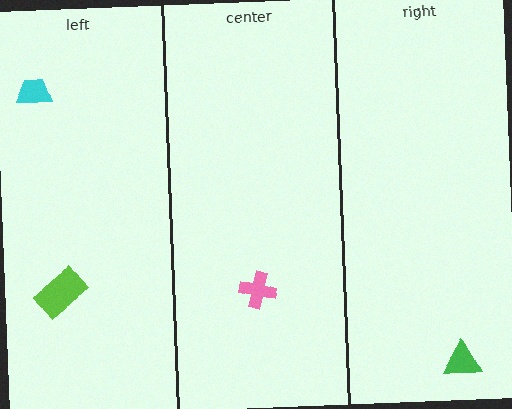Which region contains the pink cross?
The center region.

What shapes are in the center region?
The pink cross.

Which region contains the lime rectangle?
The left region.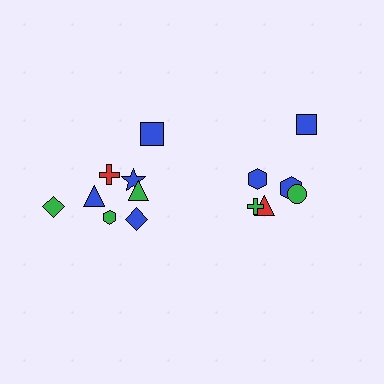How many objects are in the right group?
There are 6 objects.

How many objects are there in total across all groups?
There are 14 objects.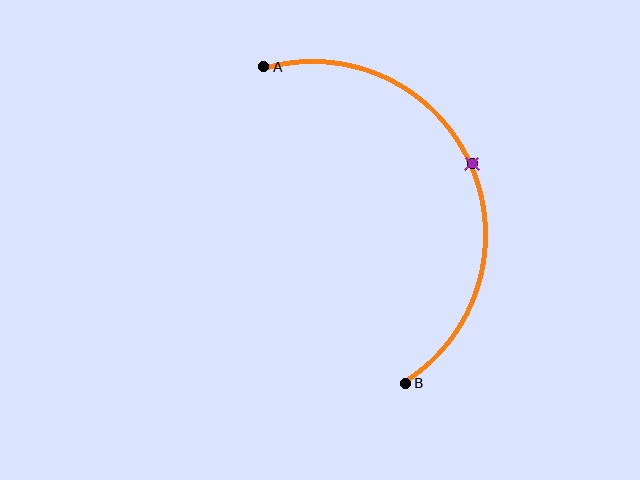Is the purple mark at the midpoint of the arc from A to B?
Yes. The purple mark lies on the arc at equal arc-length from both A and B — it is the arc midpoint.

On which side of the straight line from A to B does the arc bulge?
The arc bulges to the right of the straight line connecting A and B.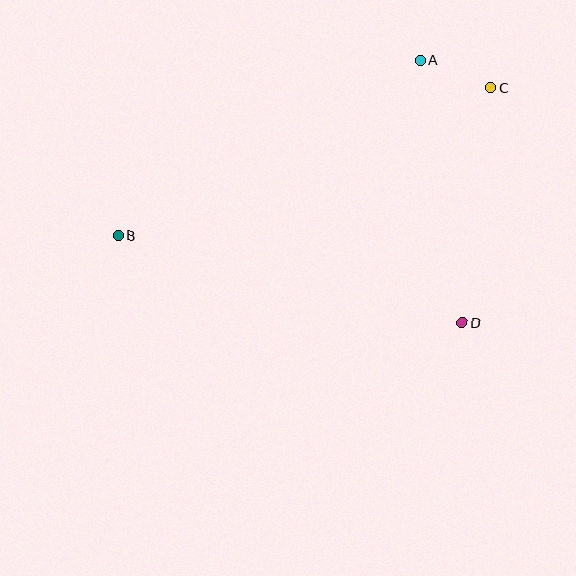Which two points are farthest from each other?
Points B and C are farthest from each other.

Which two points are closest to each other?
Points A and C are closest to each other.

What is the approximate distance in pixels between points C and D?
The distance between C and D is approximately 236 pixels.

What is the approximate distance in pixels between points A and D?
The distance between A and D is approximately 266 pixels.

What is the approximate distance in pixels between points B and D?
The distance between B and D is approximately 355 pixels.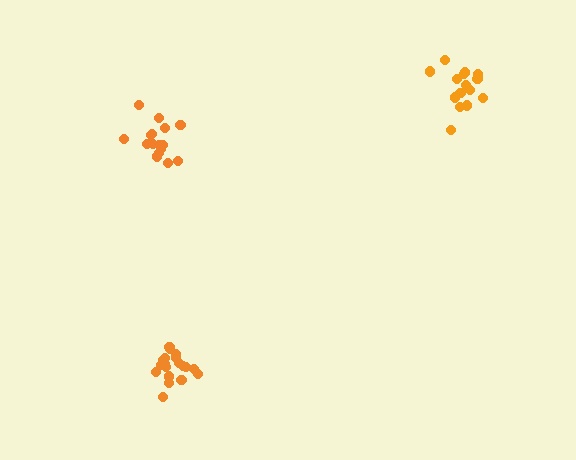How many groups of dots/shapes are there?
There are 3 groups.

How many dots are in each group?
Group 1: 16 dots, Group 2: 20 dots, Group 3: 15 dots (51 total).